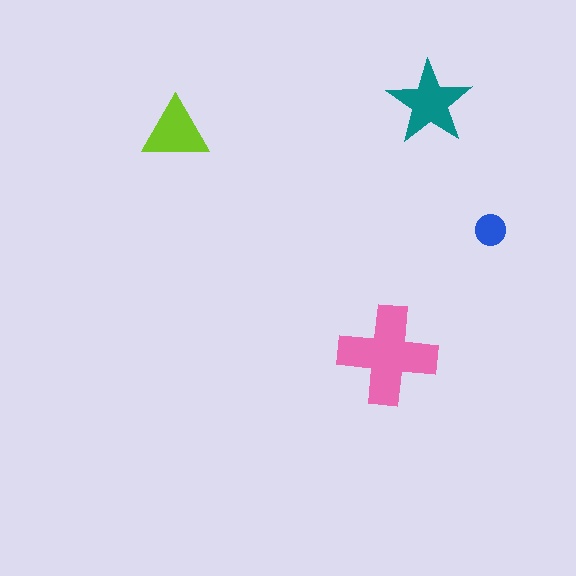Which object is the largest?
The pink cross.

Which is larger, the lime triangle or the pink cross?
The pink cross.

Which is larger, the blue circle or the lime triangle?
The lime triangle.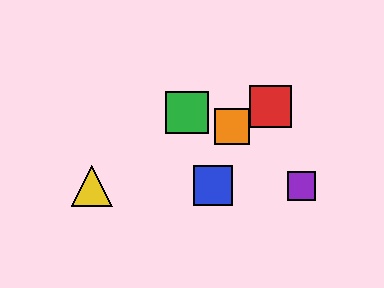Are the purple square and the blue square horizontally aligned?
Yes, both are at y≈186.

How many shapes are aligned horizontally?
3 shapes (the blue square, the yellow triangle, the purple square) are aligned horizontally.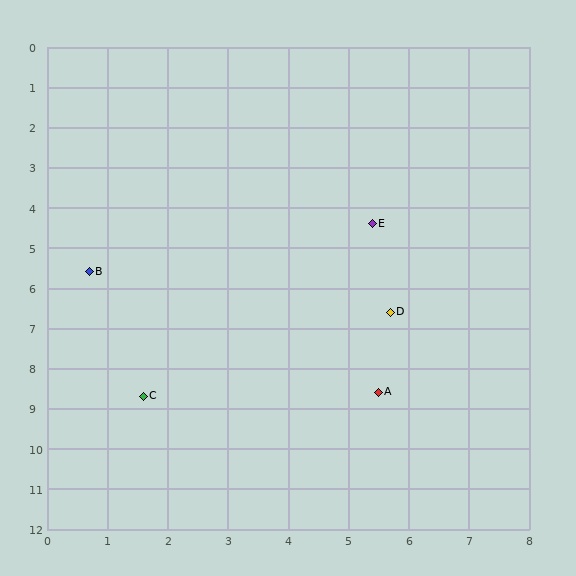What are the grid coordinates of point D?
Point D is at approximately (5.7, 6.6).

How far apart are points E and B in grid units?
Points E and B are about 4.9 grid units apart.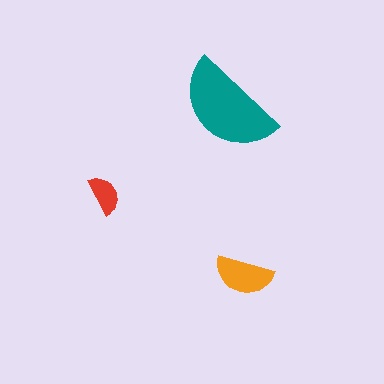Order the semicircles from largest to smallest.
the teal one, the orange one, the red one.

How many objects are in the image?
There are 3 objects in the image.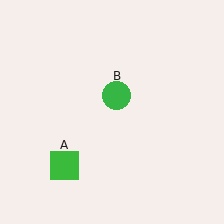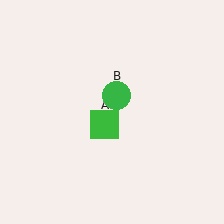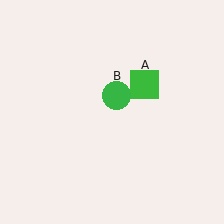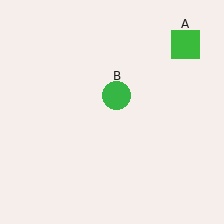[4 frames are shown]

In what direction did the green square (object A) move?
The green square (object A) moved up and to the right.